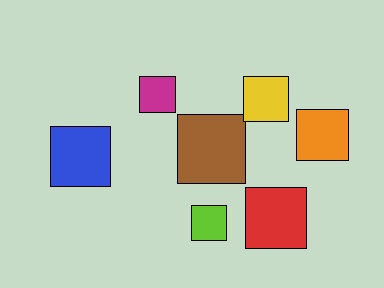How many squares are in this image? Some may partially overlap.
There are 7 squares.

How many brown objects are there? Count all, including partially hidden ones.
There is 1 brown object.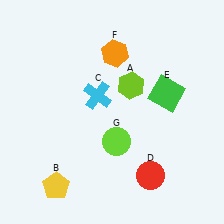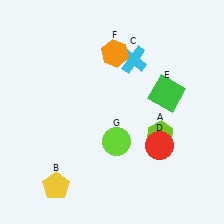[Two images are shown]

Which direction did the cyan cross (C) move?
The cyan cross (C) moved up.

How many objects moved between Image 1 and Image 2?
3 objects moved between the two images.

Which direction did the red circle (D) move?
The red circle (D) moved up.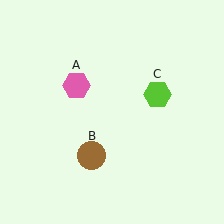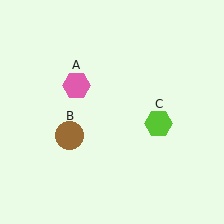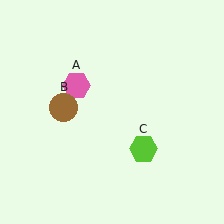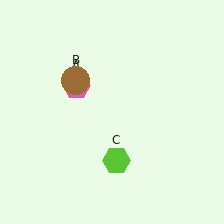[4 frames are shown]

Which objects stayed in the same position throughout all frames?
Pink hexagon (object A) remained stationary.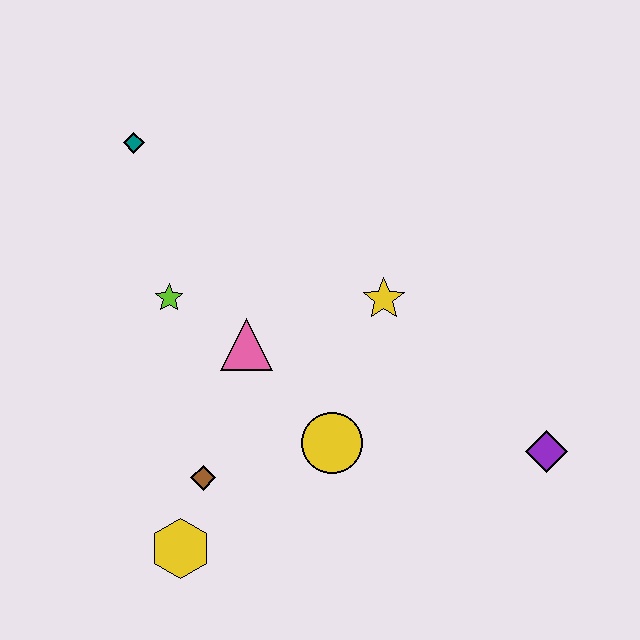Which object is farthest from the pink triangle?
The purple diamond is farthest from the pink triangle.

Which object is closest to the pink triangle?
The lime star is closest to the pink triangle.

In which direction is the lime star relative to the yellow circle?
The lime star is to the left of the yellow circle.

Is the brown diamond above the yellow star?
No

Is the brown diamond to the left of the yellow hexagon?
No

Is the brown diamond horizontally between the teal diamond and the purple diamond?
Yes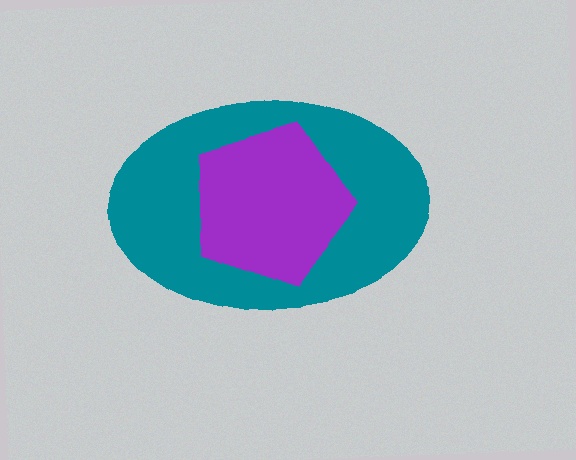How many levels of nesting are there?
2.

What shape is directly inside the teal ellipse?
The purple pentagon.